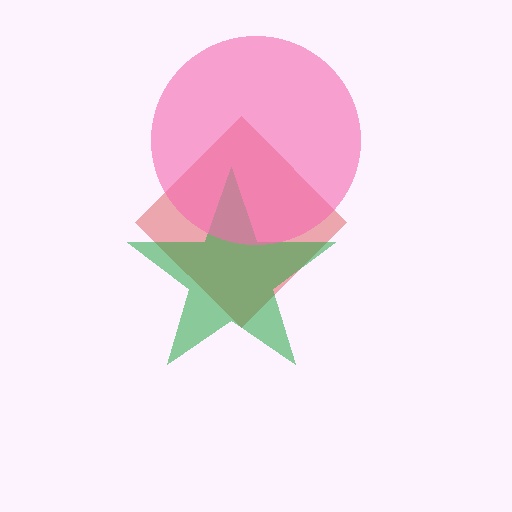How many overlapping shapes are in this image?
There are 3 overlapping shapes in the image.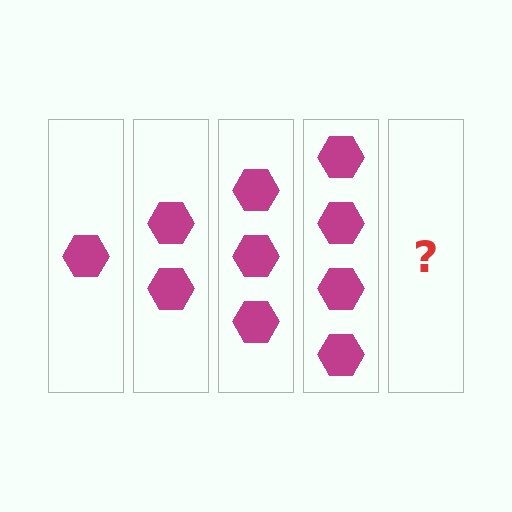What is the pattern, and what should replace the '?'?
The pattern is that each step adds one more hexagon. The '?' should be 5 hexagons.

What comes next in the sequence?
The next element should be 5 hexagons.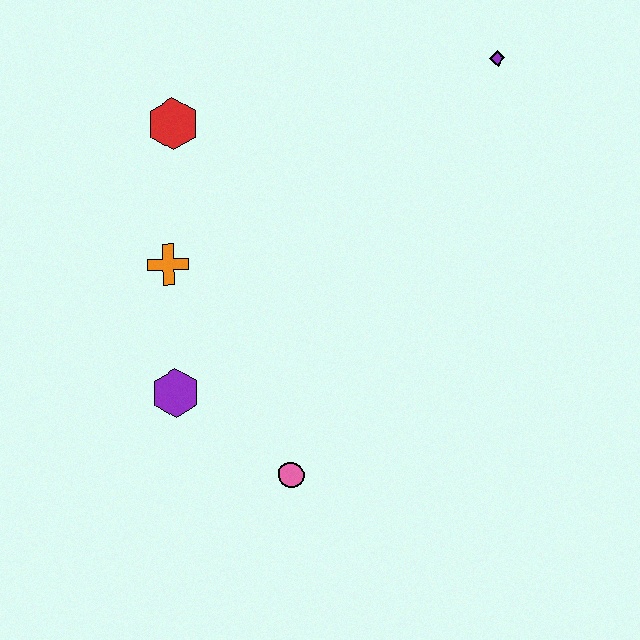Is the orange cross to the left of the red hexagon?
Yes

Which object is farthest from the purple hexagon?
The purple diamond is farthest from the purple hexagon.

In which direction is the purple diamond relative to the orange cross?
The purple diamond is to the right of the orange cross.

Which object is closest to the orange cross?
The purple hexagon is closest to the orange cross.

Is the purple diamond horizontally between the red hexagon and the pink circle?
No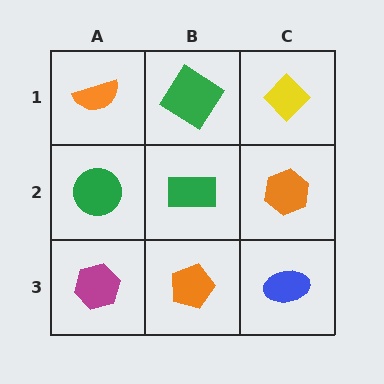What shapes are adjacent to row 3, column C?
An orange hexagon (row 2, column C), an orange pentagon (row 3, column B).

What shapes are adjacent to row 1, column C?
An orange hexagon (row 2, column C), a green diamond (row 1, column B).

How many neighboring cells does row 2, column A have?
3.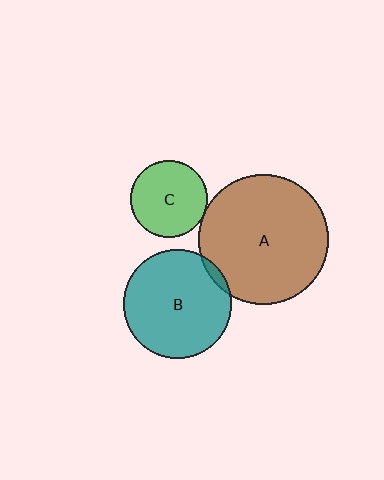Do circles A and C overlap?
Yes.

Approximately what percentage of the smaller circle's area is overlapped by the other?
Approximately 5%.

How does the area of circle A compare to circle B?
Approximately 1.4 times.